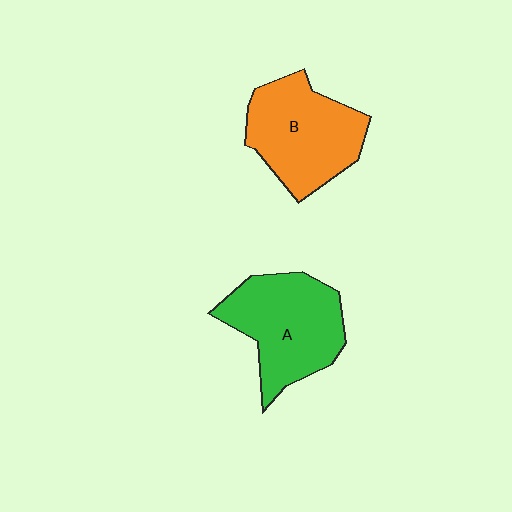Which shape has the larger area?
Shape A (green).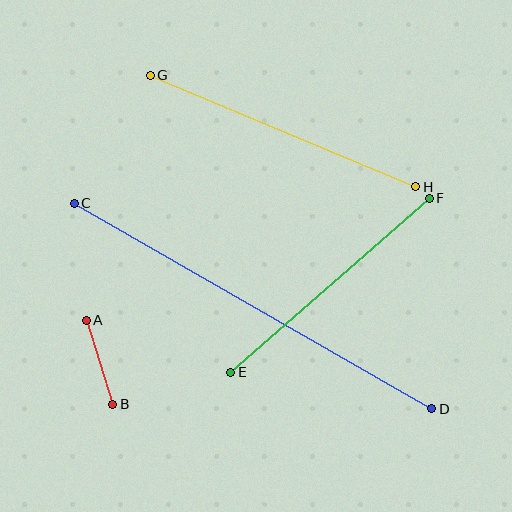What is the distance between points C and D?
The distance is approximately 413 pixels.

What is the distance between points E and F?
The distance is approximately 264 pixels.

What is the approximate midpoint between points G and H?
The midpoint is at approximately (283, 131) pixels.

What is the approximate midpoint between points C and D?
The midpoint is at approximately (253, 306) pixels.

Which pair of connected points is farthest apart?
Points C and D are farthest apart.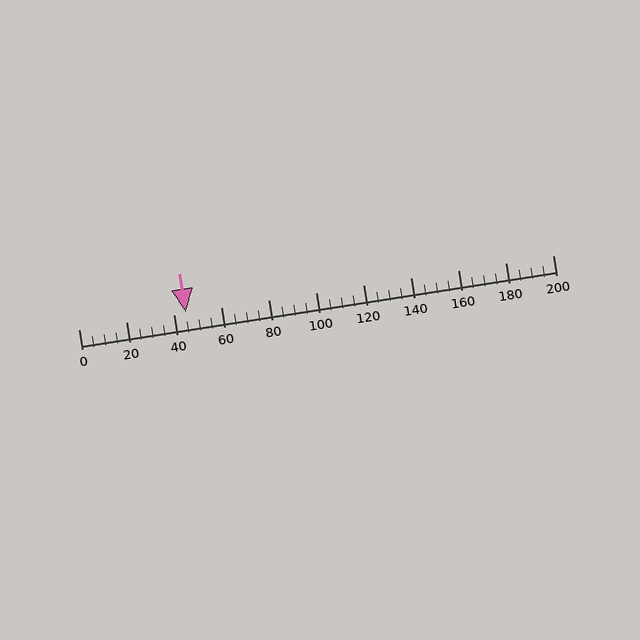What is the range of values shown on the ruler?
The ruler shows values from 0 to 200.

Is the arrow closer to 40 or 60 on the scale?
The arrow is closer to 40.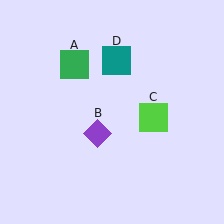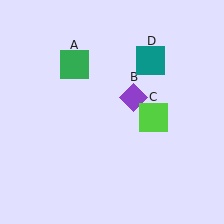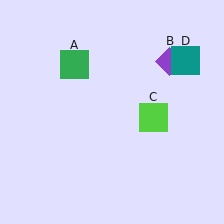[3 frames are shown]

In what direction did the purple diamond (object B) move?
The purple diamond (object B) moved up and to the right.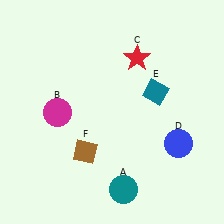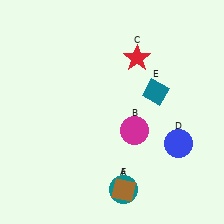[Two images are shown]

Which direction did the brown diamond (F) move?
The brown diamond (F) moved right.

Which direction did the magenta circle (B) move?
The magenta circle (B) moved right.